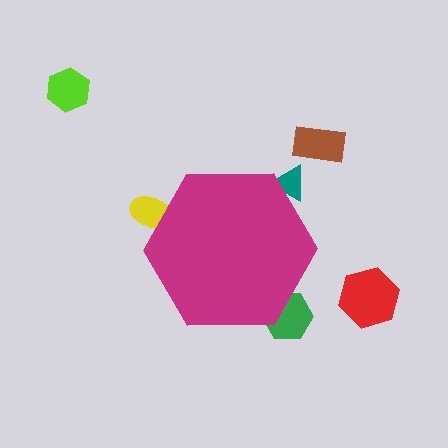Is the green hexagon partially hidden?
Yes, the green hexagon is partially hidden behind the magenta hexagon.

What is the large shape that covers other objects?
A magenta hexagon.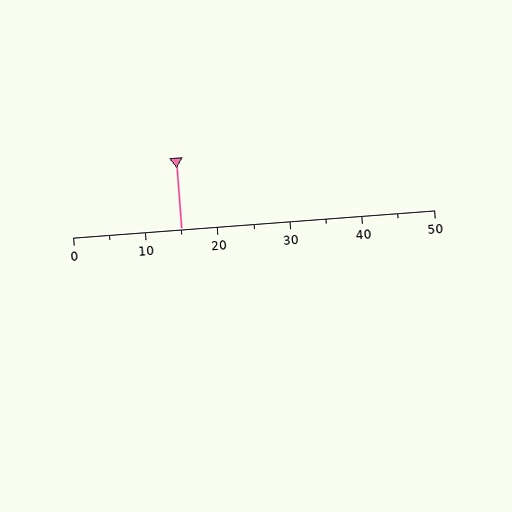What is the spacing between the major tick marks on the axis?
The major ticks are spaced 10 apart.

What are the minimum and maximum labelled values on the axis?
The axis runs from 0 to 50.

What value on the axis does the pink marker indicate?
The marker indicates approximately 15.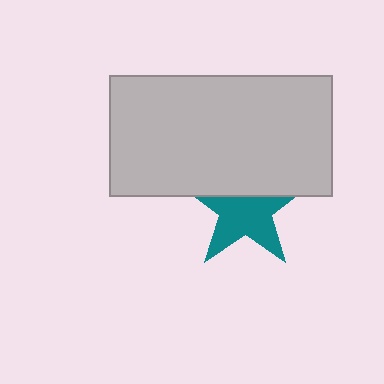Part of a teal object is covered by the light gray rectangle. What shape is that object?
It is a star.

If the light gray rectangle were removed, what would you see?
You would see the complete teal star.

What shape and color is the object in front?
The object in front is a light gray rectangle.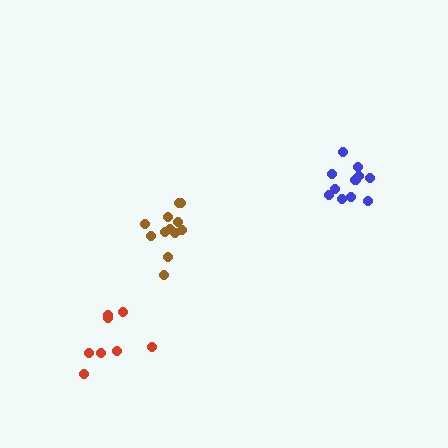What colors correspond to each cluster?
The clusters are colored: blue, red, brown.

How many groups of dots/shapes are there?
There are 3 groups.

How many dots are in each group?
Group 1: 11 dots, Group 2: 8 dots, Group 3: 12 dots (31 total).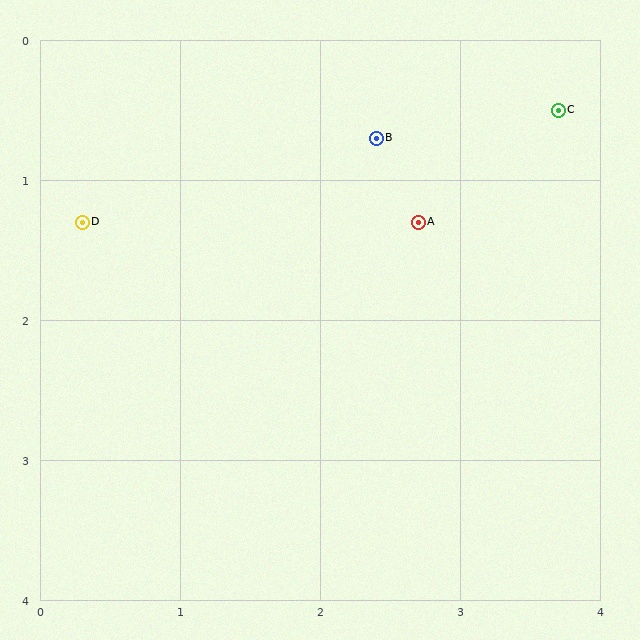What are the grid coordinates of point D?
Point D is at approximately (0.3, 1.3).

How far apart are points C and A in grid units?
Points C and A are about 1.3 grid units apart.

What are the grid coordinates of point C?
Point C is at approximately (3.7, 0.5).